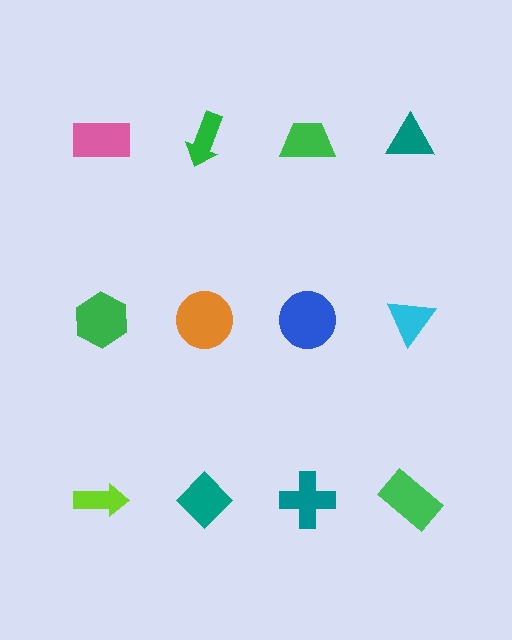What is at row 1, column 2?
A green arrow.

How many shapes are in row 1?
4 shapes.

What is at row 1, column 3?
A green trapezoid.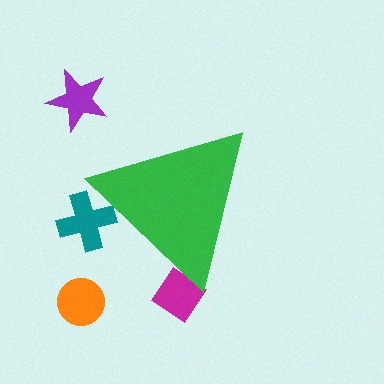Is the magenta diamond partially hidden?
Yes, the magenta diamond is partially hidden behind the green triangle.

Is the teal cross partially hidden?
Yes, the teal cross is partially hidden behind the green triangle.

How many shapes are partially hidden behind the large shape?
2 shapes are partially hidden.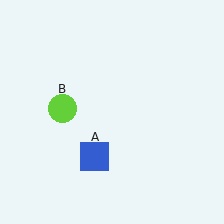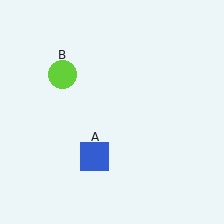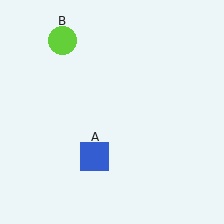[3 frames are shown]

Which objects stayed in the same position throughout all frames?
Blue square (object A) remained stationary.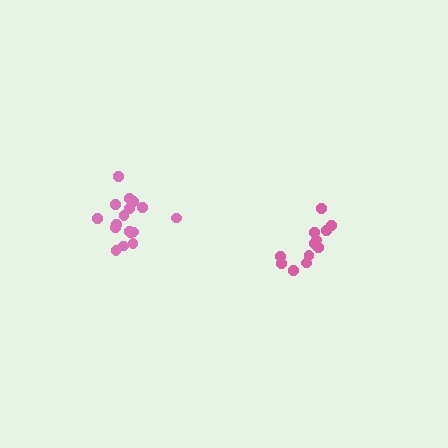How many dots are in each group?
Group 1: 12 dots, Group 2: 17 dots (29 total).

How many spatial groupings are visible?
There are 2 spatial groupings.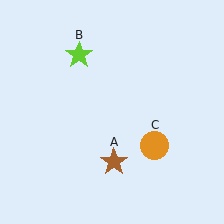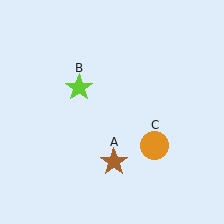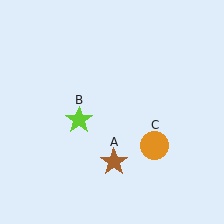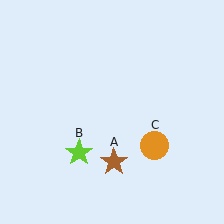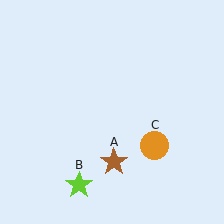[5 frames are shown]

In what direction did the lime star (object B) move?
The lime star (object B) moved down.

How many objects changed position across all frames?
1 object changed position: lime star (object B).